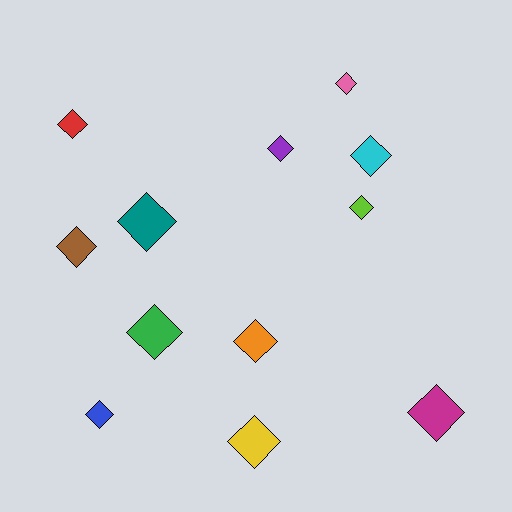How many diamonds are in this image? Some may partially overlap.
There are 12 diamonds.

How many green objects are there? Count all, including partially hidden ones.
There is 1 green object.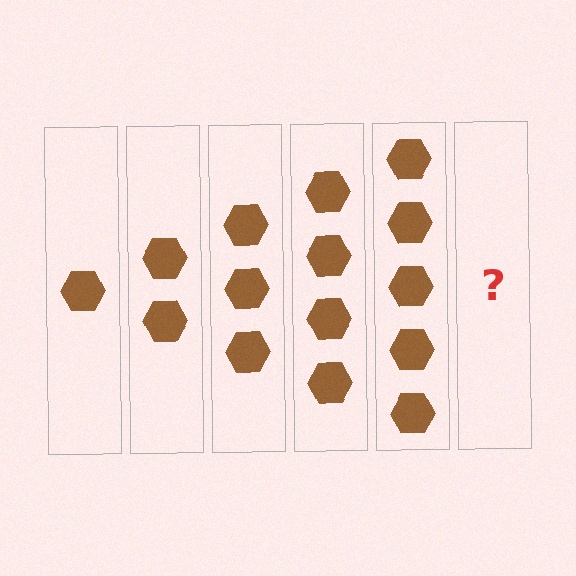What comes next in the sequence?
The next element should be 6 hexagons.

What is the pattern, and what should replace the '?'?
The pattern is that each step adds one more hexagon. The '?' should be 6 hexagons.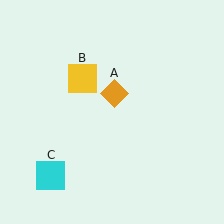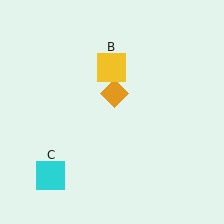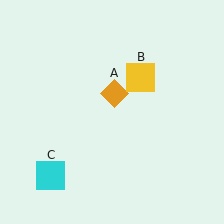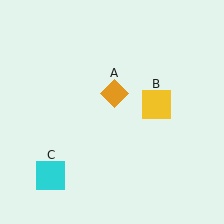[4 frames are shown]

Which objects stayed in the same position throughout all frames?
Orange diamond (object A) and cyan square (object C) remained stationary.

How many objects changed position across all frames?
1 object changed position: yellow square (object B).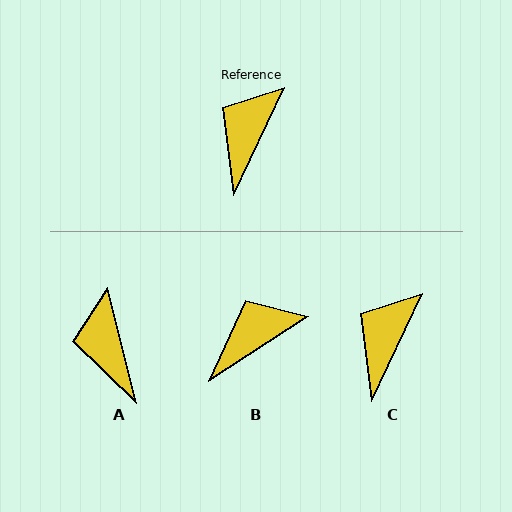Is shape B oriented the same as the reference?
No, it is off by about 32 degrees.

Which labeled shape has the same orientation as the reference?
C.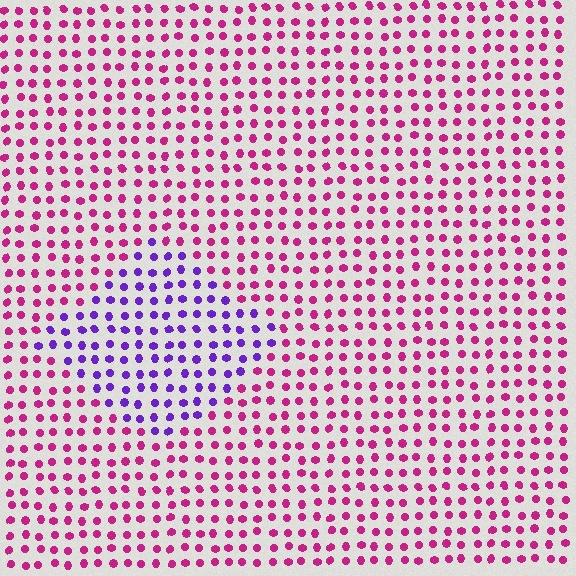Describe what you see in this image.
The image is filled with small magenta elements in a uniform arrangement. A diamond-shaped region is visible where the elements are tinted to a slightly different hue, forming a subtle color boundary.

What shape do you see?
I see a diamond.